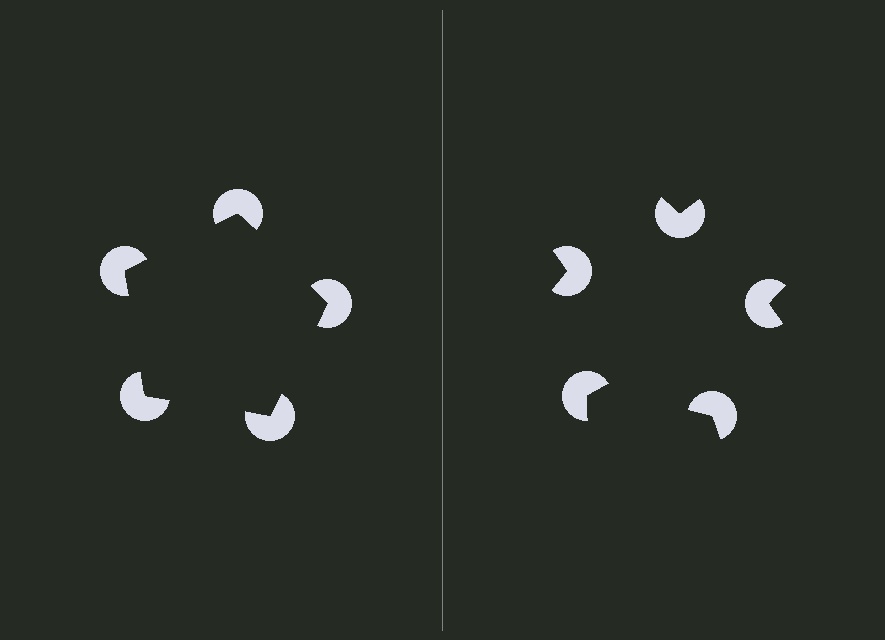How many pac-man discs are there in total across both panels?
10 — 5 on each side.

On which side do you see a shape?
An illusory pentagon appears on the left side. On the right side the wedge cuts are rotated, so no coherent shape forms.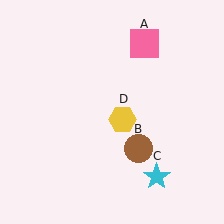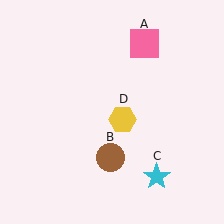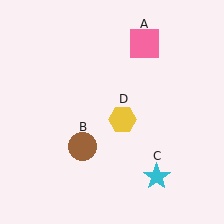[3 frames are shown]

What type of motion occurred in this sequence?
The brown circle (object B) rotated clockwise around the center of the scene.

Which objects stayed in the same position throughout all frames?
Pink square (object A) and cyan star (object C) and yellow hexagon (object D) remained stationary.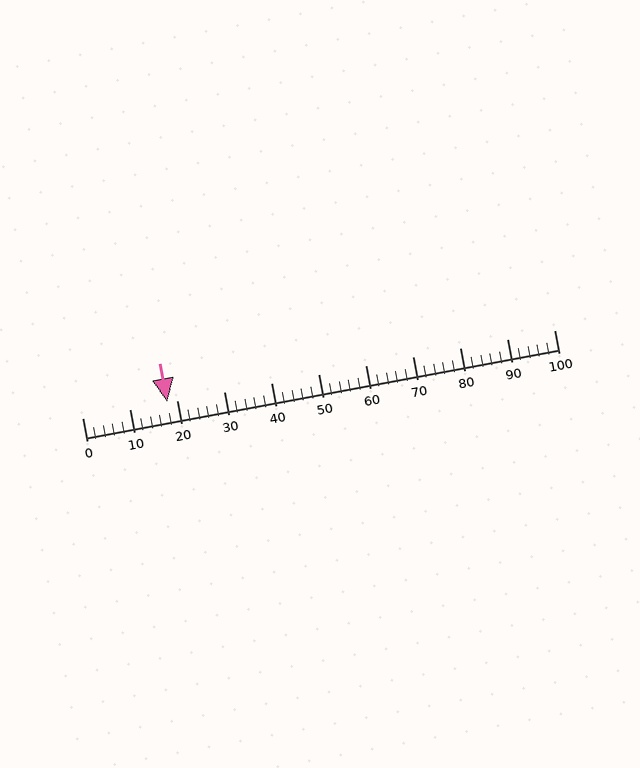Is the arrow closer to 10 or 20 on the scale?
The arrow is closer to 20.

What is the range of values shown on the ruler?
The ruler shows values from 0 to 100.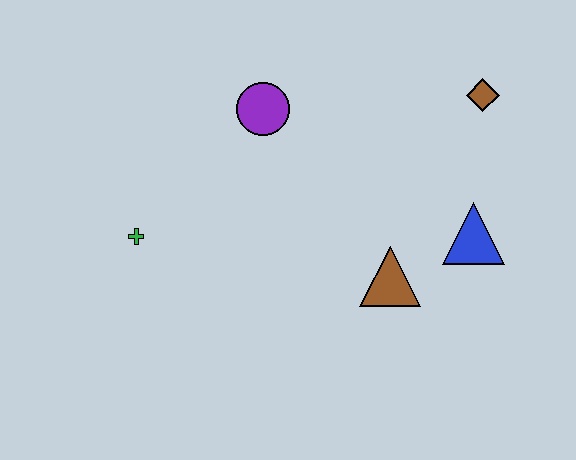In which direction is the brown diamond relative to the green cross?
The brown diamond is to the right of the green cross.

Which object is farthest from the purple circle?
The blue triangle is farthest from the purple circle.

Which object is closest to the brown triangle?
The blue triangle is closest to the brown triangle.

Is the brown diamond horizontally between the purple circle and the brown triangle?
No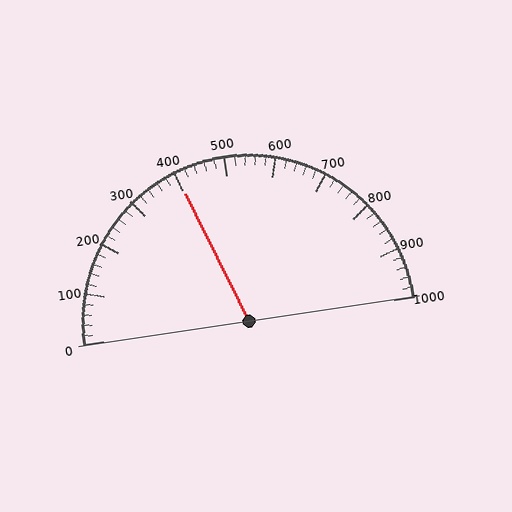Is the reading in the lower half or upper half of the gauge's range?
The reading is in the lower half of the range (0 to 1000).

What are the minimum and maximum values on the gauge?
The gauge ranges from 0 to 1000.